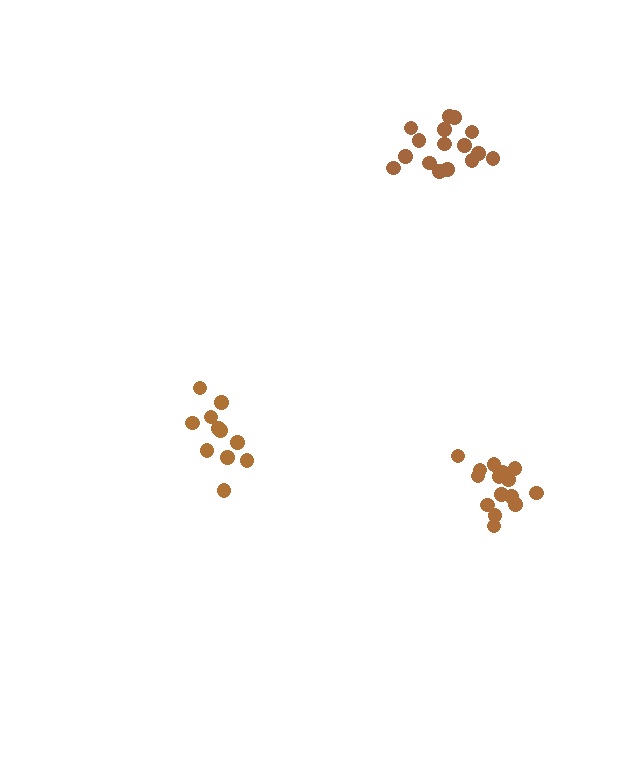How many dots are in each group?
Group 1: 11 dots, Group 2: 15 dots, Group 3: 16 dots (42 total).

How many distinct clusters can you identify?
There are 3 distinct clusters.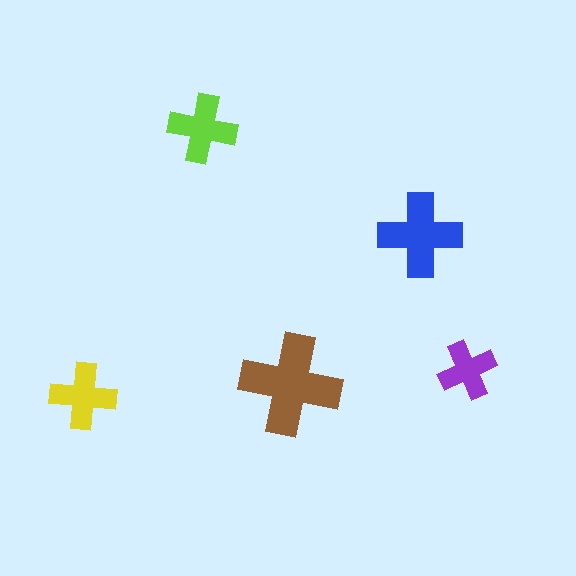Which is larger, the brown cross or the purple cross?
The brown one.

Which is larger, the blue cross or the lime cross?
The blue one.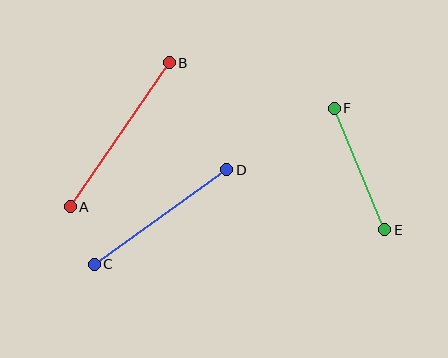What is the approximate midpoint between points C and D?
The midpoint is at approximately (160, 217) pixels.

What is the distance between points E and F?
The distance is approximately 131 pixels.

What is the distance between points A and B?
The distance is approximately 175 pixels.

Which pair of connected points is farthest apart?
Points A and B are farthest apart.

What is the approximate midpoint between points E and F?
The midpoint is at approximately (360, 169) pixels.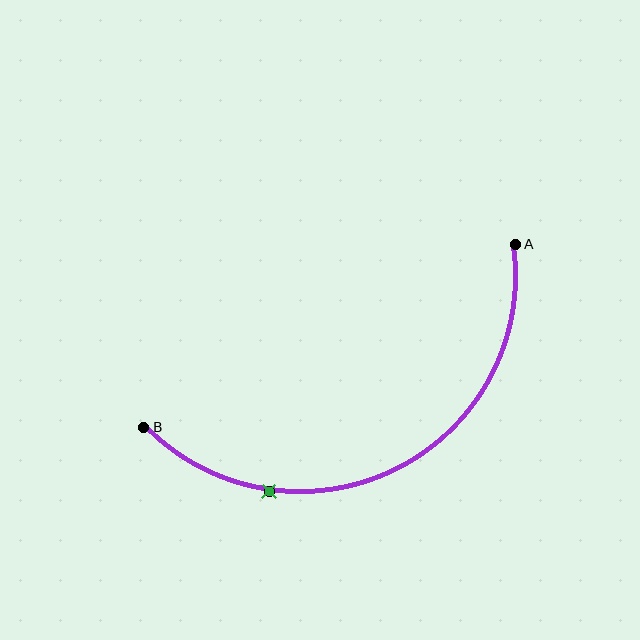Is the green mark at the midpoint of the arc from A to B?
No. The green mark lies on the arc but is closer to endpoint B. The arc midpoint would be at the point on the curve equidistant along the arc from both A and B.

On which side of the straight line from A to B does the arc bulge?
The arc bulges below the straight line connecting A and B.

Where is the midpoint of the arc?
The arc midpoint is the point on the curve farthest from the straight line joining A and B. It sits below that line.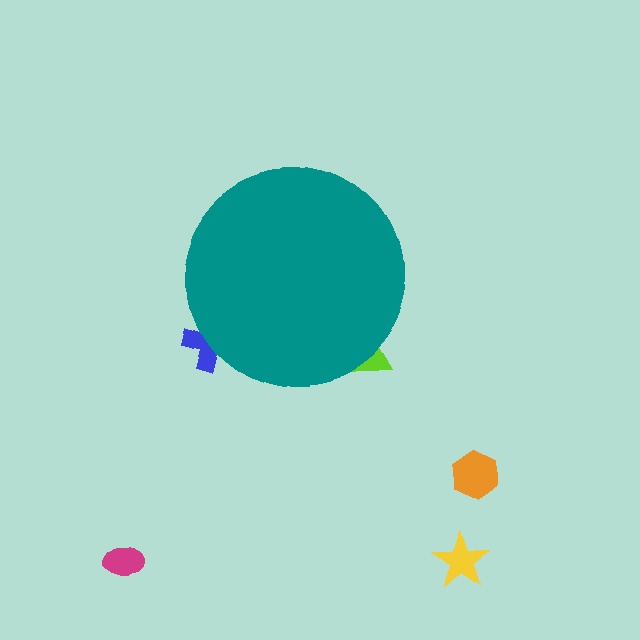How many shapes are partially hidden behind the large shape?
2 shapes are partially hidden.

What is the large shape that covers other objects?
A teal circle.